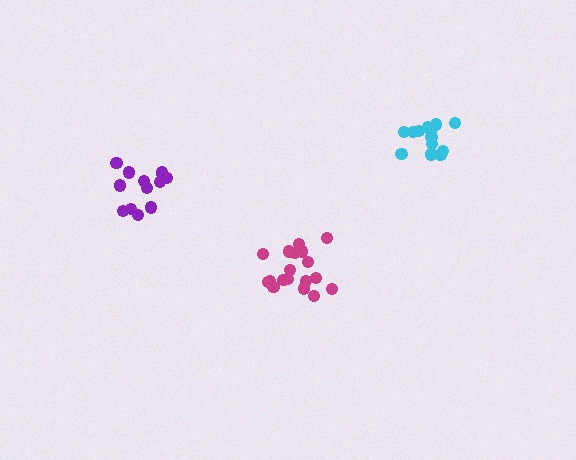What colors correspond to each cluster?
The clusters are colored: cyan, magenta, purple.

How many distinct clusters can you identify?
There are 3 distinct clusters.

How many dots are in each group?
Group 1: 13 dots, Group 2: 18 dots, Group 3: 13 dots (44 total).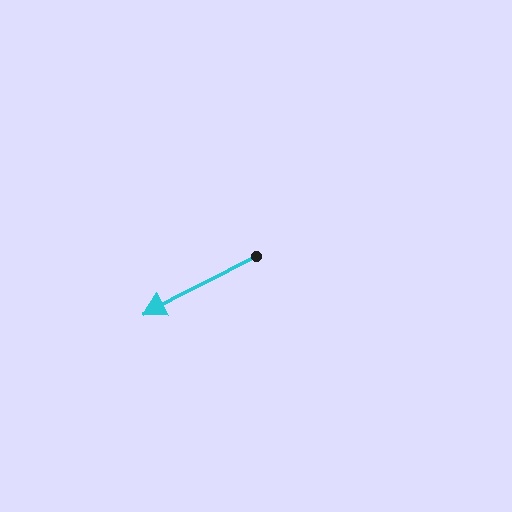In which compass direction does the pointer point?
Southwest.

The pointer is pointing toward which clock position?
Roughly 8 o'clock.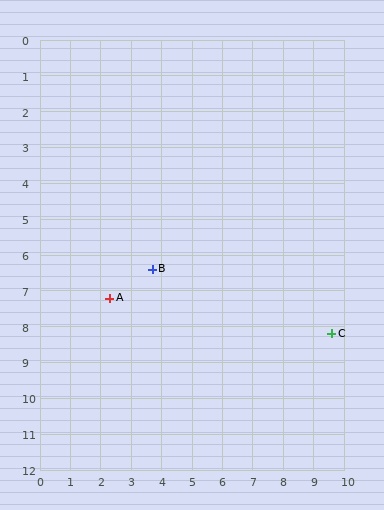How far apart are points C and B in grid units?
Points C and B are about 6.2 grid units apart.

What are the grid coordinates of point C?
Point C is at approximately (9.6, 8.2).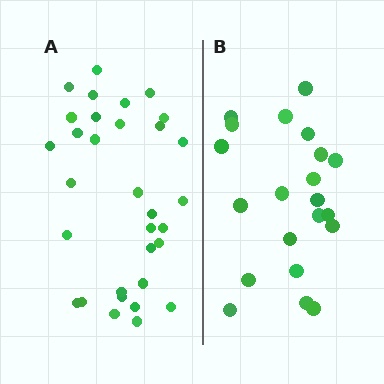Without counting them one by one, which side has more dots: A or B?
Region A (the left region) has more dots.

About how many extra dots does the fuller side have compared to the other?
Region A has roughly 12 or so more dots than region B.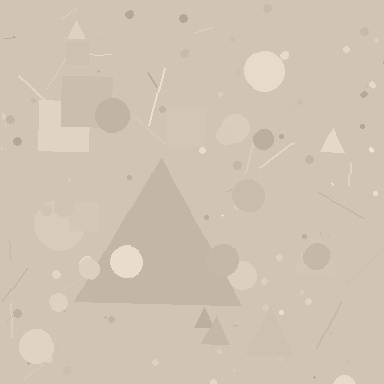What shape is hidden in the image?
A triangle is hidden in the image.